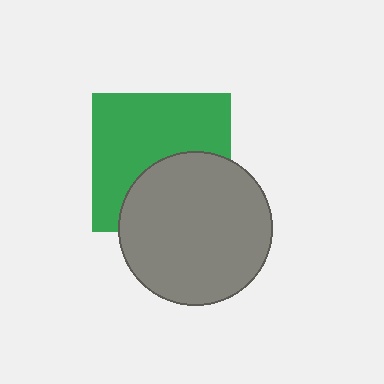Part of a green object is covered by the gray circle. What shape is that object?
It is a square.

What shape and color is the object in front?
The object in front is a gray circle.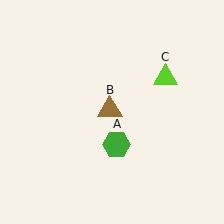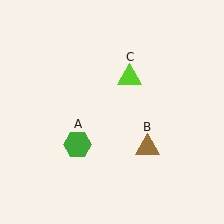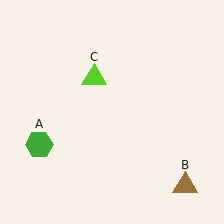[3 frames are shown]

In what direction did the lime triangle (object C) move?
The lime triangle (object C) moved left.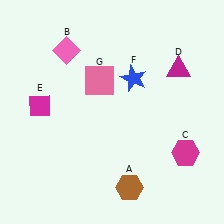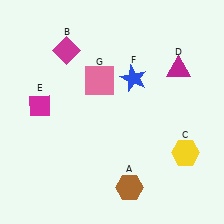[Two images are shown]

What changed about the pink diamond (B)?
In Image 1, B is pink. In Image 2, it changed to magenta.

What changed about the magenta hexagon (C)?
In Image 1, C is magenta. In Image 2, it changed to yellow.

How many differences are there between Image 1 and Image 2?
There are 2 differences between the two images.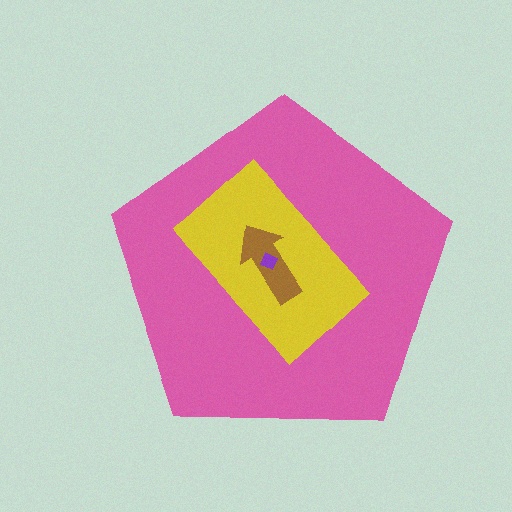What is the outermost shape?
The pink pentagon.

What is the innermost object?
The purple square.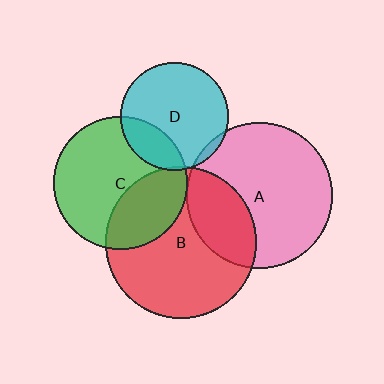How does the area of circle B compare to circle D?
Approximately 2.0 times.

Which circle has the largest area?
Circle B (red).